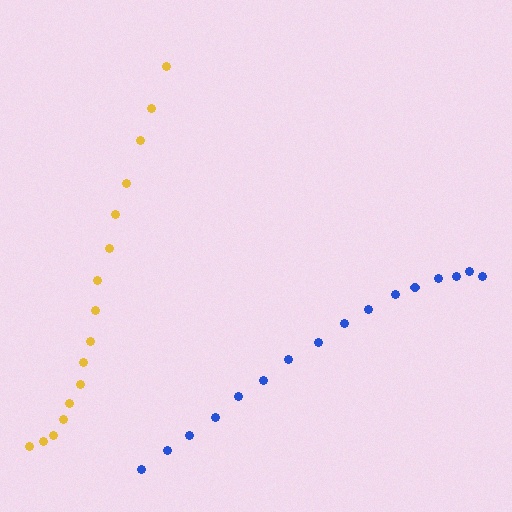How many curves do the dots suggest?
There are 2 distinct paths.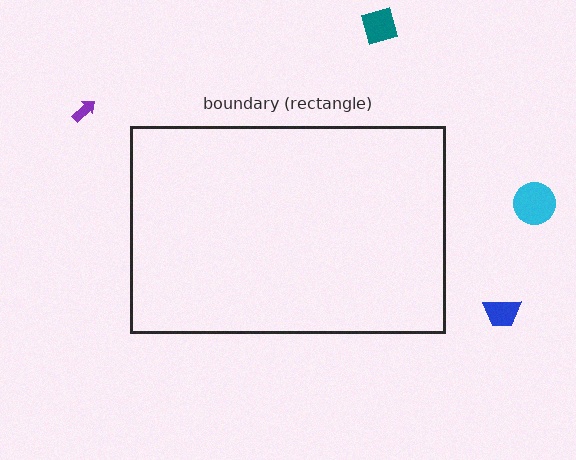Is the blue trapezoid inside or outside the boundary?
Outside.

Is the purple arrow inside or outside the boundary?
Outside.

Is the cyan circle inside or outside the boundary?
Outside.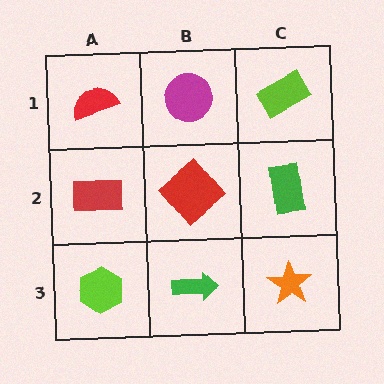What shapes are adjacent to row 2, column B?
A magenta circle (row 1, column B), a green arrow (row 3, column B), a red rectangle (row 2, column A), a green rectangle (row 2, column C).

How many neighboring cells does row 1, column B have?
3.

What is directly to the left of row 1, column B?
A red semicircle.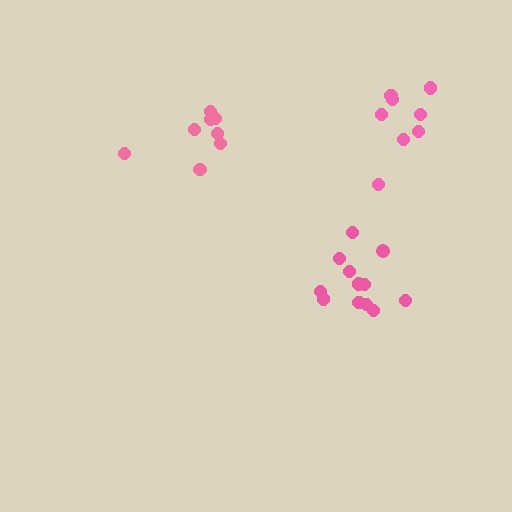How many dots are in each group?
Group 1: 8 dots, Group 2: 12 dots, Group 3: 8 dots (28 total).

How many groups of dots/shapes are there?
There are 3 groups.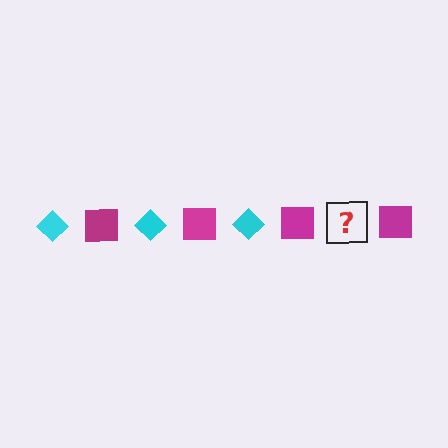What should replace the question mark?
The question mark should be replaced with a cyan diamond.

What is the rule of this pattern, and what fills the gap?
The rule is that the pattern alternates between cyan diamond and magenta square. The gap should be filled with a cyan diamond.